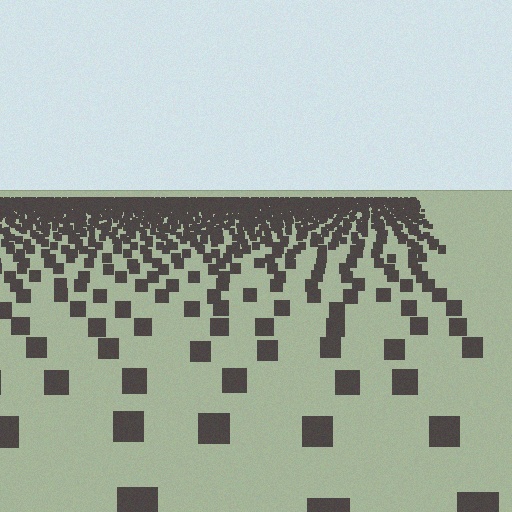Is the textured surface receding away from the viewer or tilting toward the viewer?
The surface is receding away from the viewer. Texture elements get smaller and denser toward the top.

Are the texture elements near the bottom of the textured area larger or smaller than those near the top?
Larger. Near the bottom, elements are closer to the viewer and appear at a bigger on-screen size.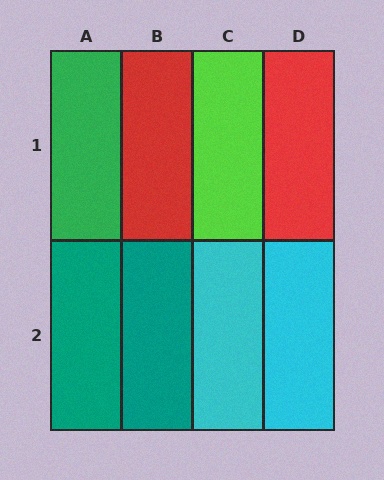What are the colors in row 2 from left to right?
Teal, teal, cyan, cyan.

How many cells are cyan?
2 cells are cyan.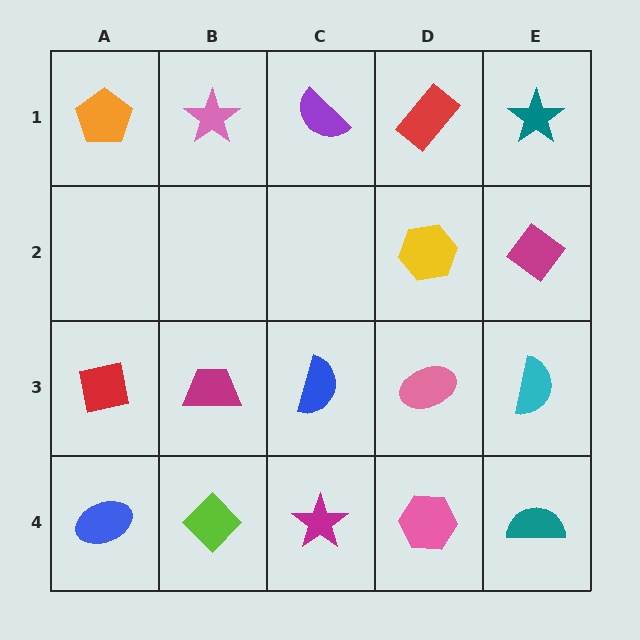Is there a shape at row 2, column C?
No, that cell is empty.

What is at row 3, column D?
A pink ellipse.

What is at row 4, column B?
A lime diamond.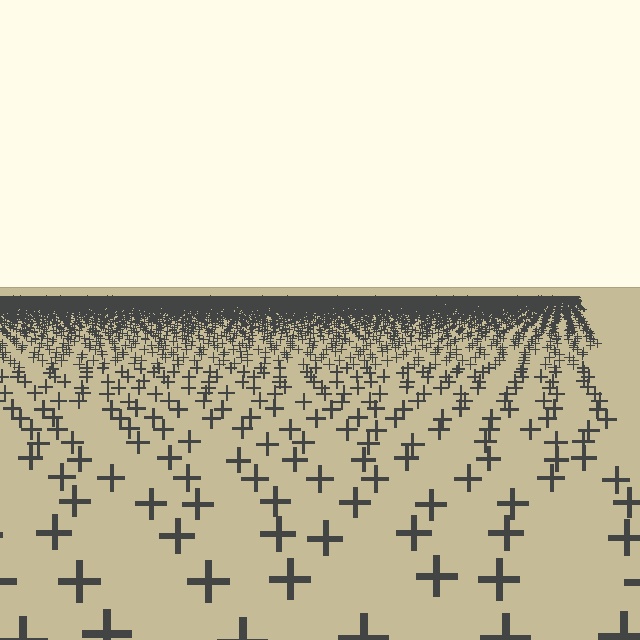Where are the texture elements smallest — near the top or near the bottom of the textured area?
Near the top.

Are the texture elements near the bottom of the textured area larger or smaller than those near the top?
Larger. Near the bottom, elements are closer to the viewer and appear at a bigger on-screen size.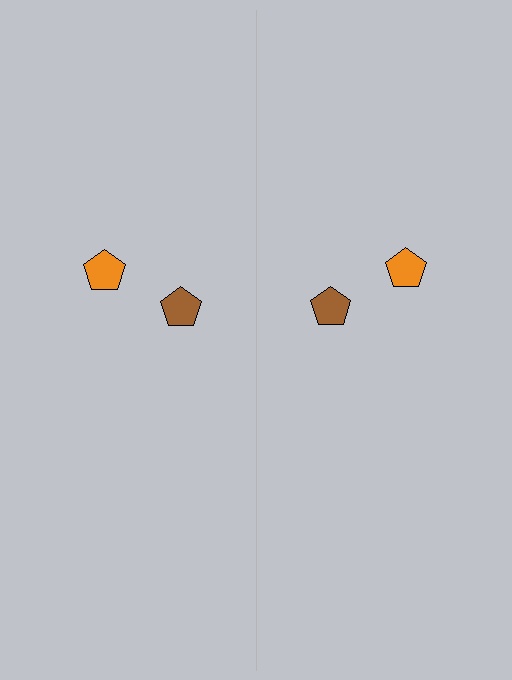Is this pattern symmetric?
Yes, this pattern has bilateral (reflection) symmetry.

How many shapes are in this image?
There are 4 shapes in this image.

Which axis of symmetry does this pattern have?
The pattern has a vertical axis of symmetry running through the center of the image.